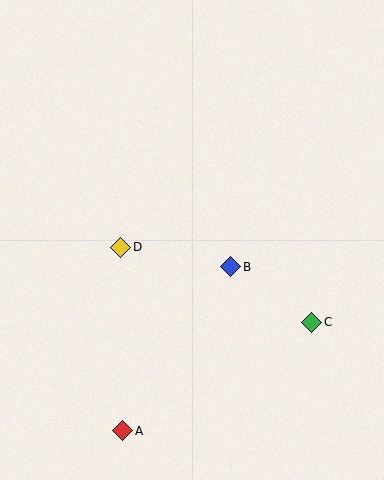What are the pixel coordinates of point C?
Point C is at (312, 322).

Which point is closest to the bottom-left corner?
Point A is closest to the bottom-left corner.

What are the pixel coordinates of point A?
Point A is at (123, 431).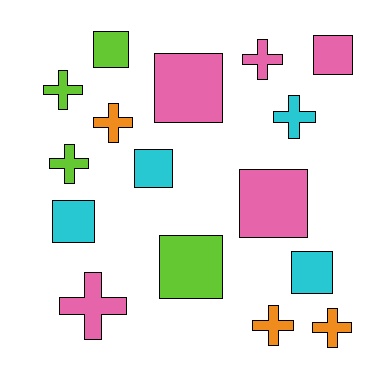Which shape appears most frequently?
Cross, with 8 objects.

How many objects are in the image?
There are 16 objects.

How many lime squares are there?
There are 2 lime squares.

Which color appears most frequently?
Pink, with 5 objects.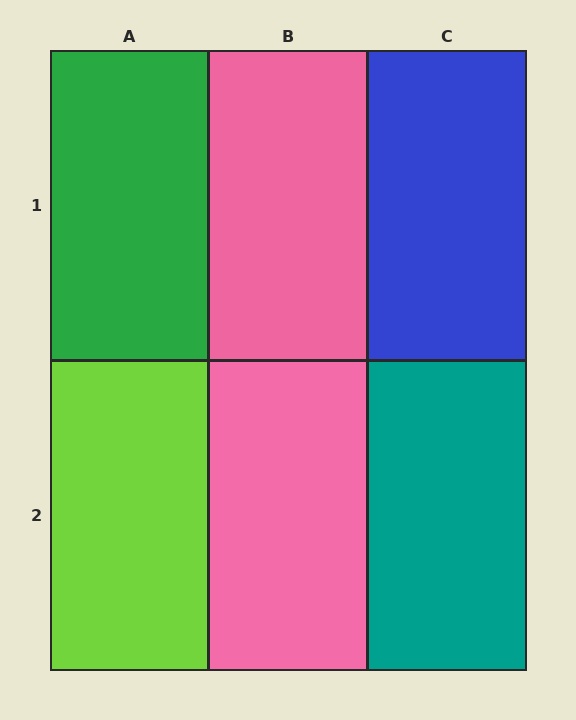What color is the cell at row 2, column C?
Teal.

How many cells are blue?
1 cell is blue.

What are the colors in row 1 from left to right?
Green, pink, blue.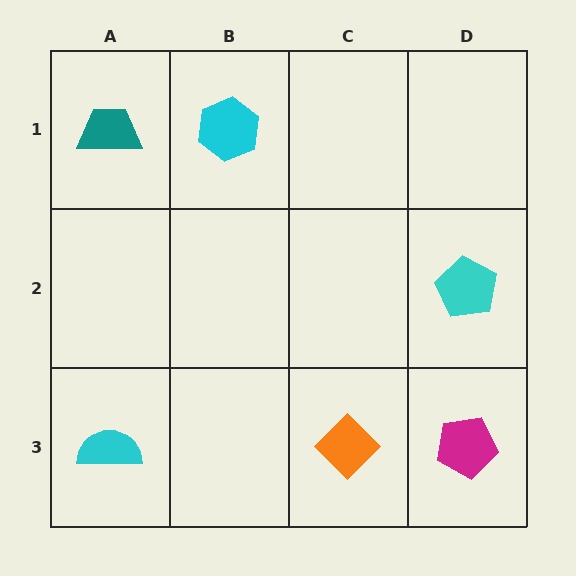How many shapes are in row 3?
3 shapes.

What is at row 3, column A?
A cyan semicircle.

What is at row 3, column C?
An orange diamond.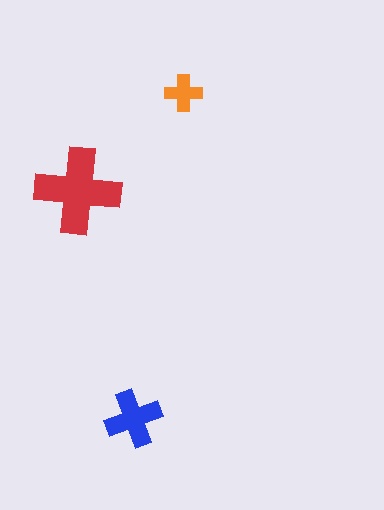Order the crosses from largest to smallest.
the red one, the blue one, the orange one.